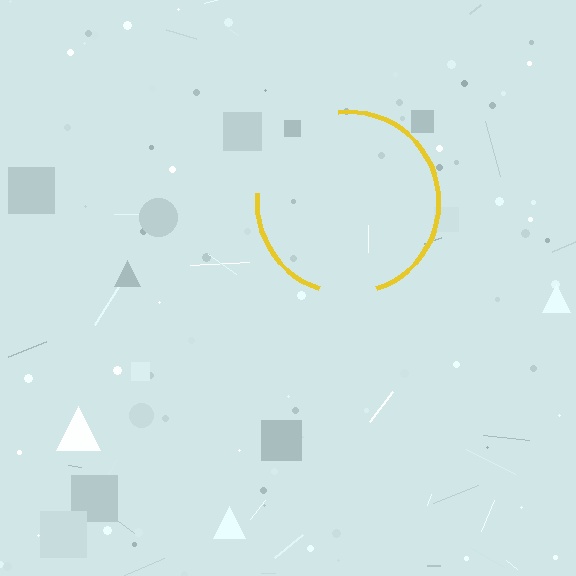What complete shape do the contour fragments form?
The contour fragments form a circle.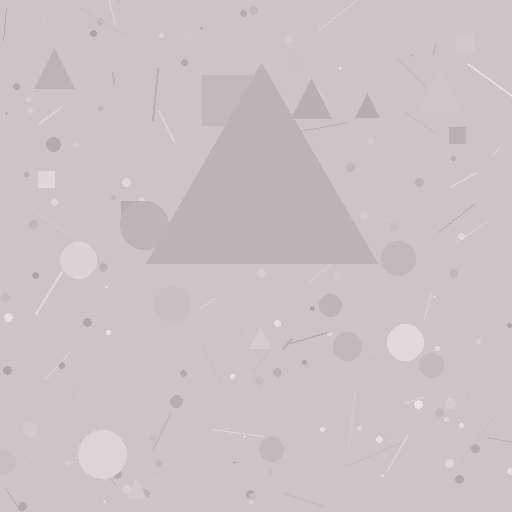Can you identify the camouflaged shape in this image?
The camouflaged shape is a triangle.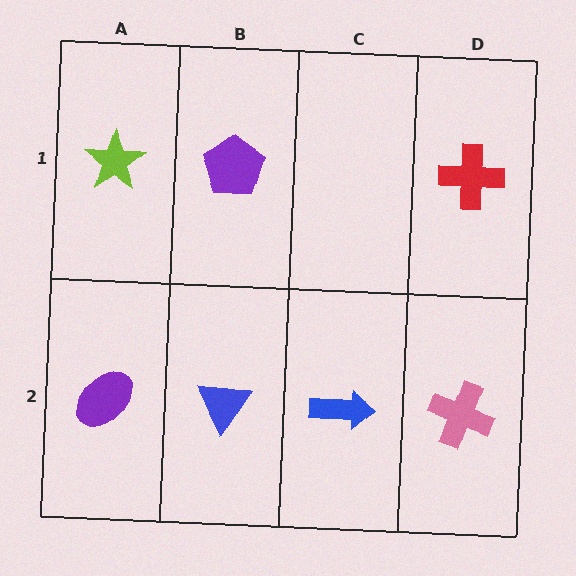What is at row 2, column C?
A blue arrow.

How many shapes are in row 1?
3 shapes.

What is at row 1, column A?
A lime star.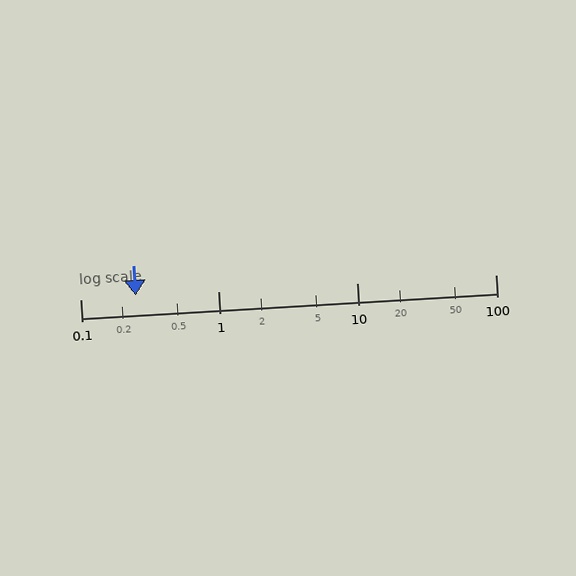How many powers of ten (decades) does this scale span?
The scale spans 3 decades, from 0.1 to 100.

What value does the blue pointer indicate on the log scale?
The pointer indicates approximately 0.25.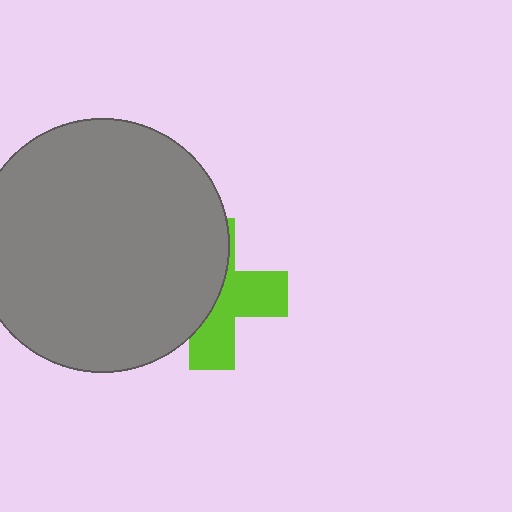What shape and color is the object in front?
The object in front is a gray circle.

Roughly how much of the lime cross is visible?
About half of it is visible (roughly 48%).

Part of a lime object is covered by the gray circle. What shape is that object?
It is a cross.